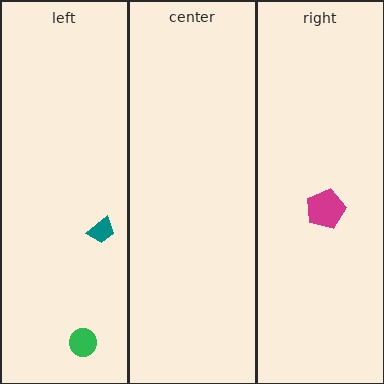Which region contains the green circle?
The left region.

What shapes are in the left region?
The green circle, the teal trapezoid.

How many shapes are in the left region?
2.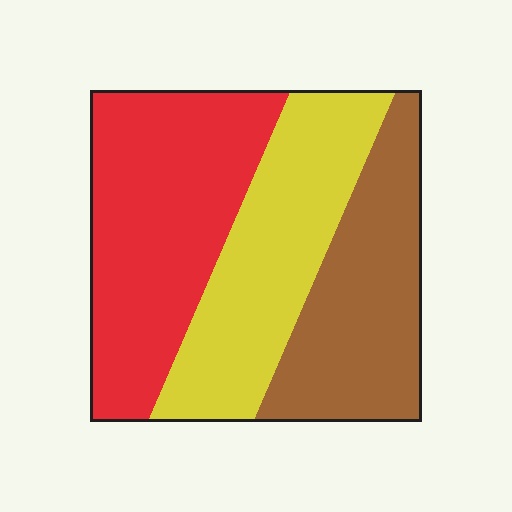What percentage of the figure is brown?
Brown covers roughly 30% of the figure.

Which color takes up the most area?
Red, at roughly 40%.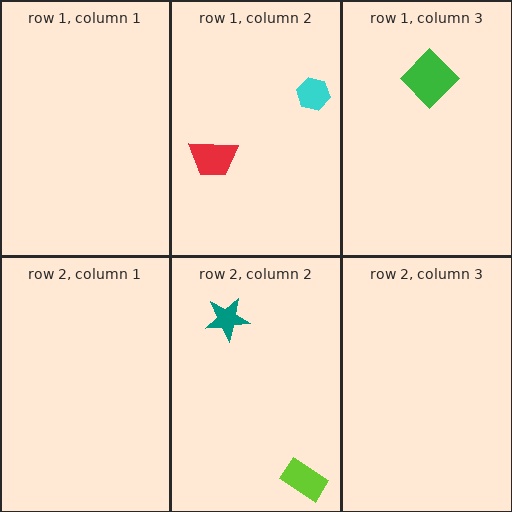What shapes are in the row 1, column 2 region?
The red trapezoid, the cyan hexagon.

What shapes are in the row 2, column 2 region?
The lime rectangle, the teal star.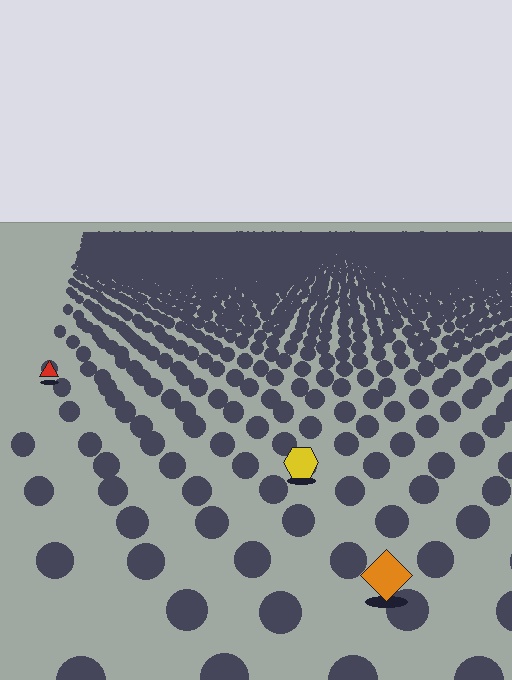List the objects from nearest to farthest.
From nearest to farthest: the orange diamond, the yellow hexagon, the red triangle.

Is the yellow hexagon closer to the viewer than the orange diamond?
No. The orange diamond is closer — you can tell from the texture gradient: the ground texture is coarser near it.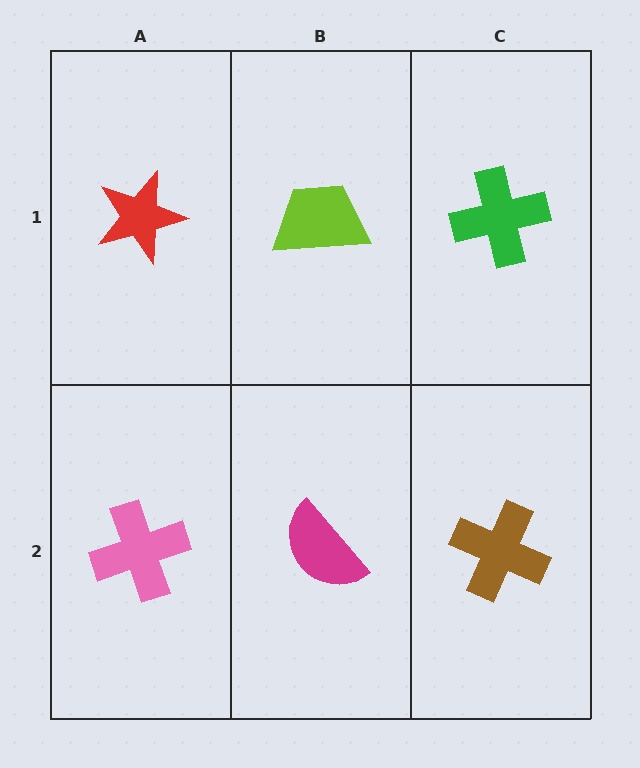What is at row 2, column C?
A brown cross.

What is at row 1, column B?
A lime trapezoid.